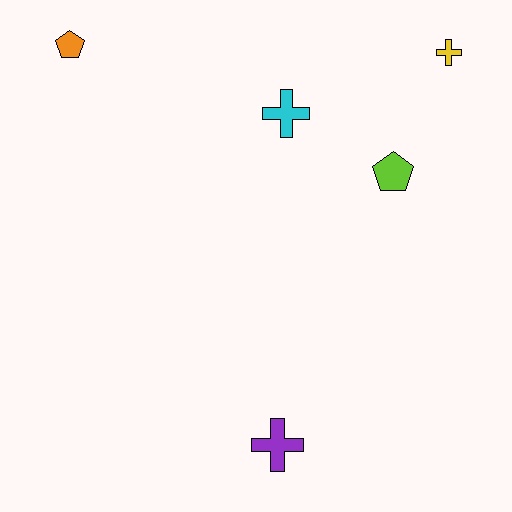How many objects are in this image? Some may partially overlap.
There are 5 objects.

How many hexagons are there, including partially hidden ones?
There are no hexagons.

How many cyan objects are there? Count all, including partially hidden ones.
There is 1 cyan object.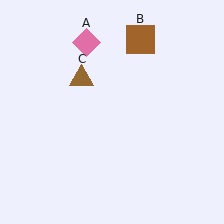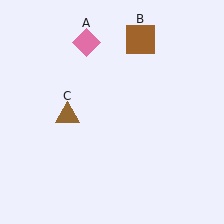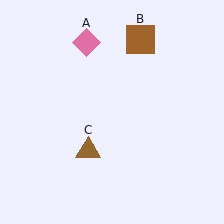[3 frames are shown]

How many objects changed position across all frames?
1 object changed position: brown triangle (object C).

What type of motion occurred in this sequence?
The brown triangle (object C) rotated counterclockwise around the center of the scene.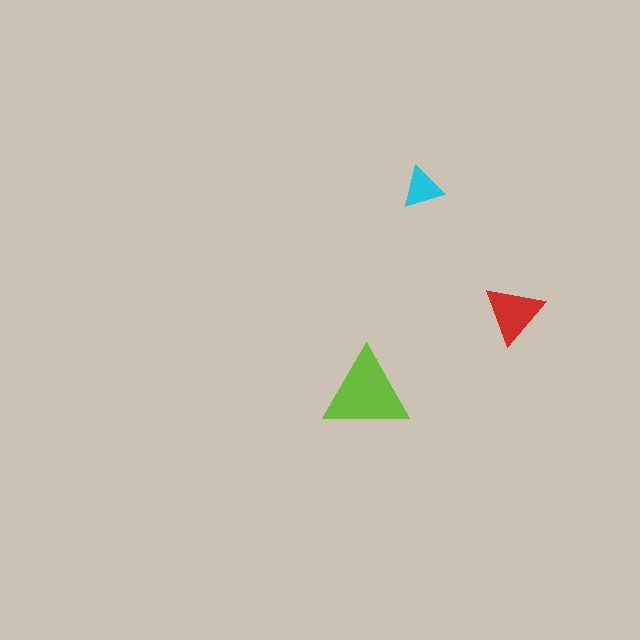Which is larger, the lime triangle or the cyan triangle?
The lime one.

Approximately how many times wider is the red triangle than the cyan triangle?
About 1.5 times wider.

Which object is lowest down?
The lime triangle is bottommost.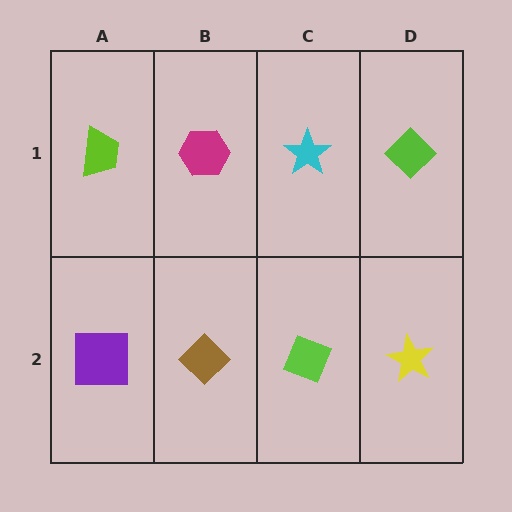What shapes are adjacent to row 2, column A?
A lime trapezoid (row 1, column A), a brown diamond (row 2, column B).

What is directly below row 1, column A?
A purple square.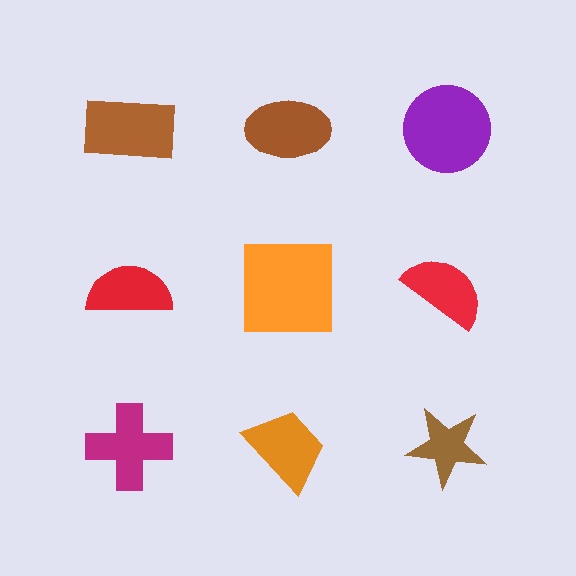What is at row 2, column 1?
A red semicircle.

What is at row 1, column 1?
A brown rectangle.